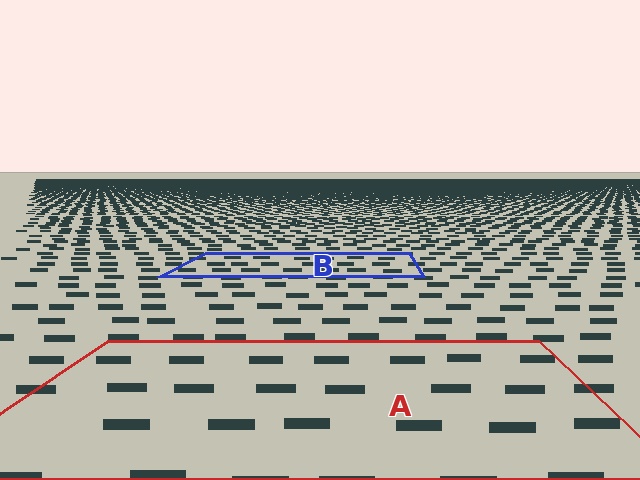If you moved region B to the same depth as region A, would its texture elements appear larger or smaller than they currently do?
They would appear larger. At a closer depth, the same texture elements are projected at a bigger on-screen size.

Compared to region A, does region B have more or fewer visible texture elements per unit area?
Region B has more texture elements per unit area — they are packed more densely because it is farther away.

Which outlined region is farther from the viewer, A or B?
Region B is farther from the viewer — the texture elements inside it appear smaller and more densely packed.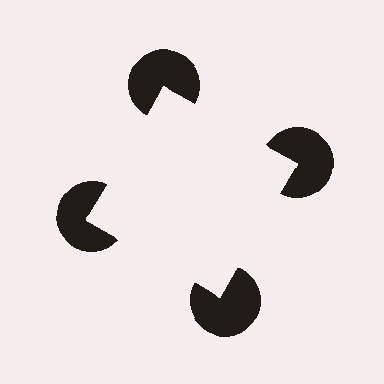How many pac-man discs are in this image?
There are 4 — one at each vertex of the illusory square.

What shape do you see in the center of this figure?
An illusory square — its edges are inferred from the aligned wedge cuts in the pac-man discs, not physically drawn.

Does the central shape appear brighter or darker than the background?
It typically appears slightly brighter than the background, even though no actual brightness change is drawn.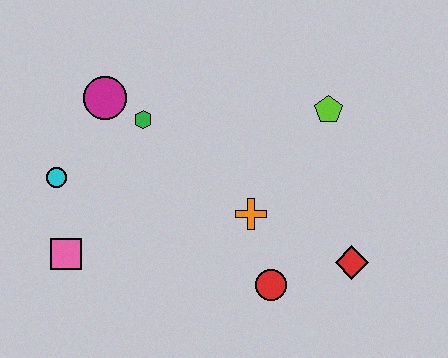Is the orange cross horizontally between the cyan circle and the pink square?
No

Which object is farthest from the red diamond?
The cyan circle is farthest from the red diamond.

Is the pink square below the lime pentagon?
Yes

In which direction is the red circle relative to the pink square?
The red circle is to the right of the pink square.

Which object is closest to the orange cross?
The red circle is closest to the orange cross.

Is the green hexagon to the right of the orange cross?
No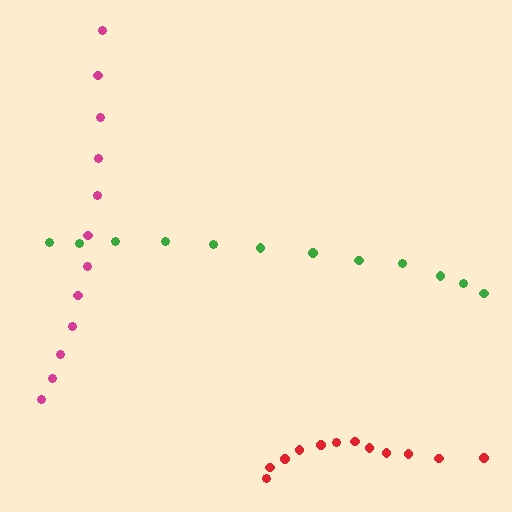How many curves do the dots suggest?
There are 3 distinct paths.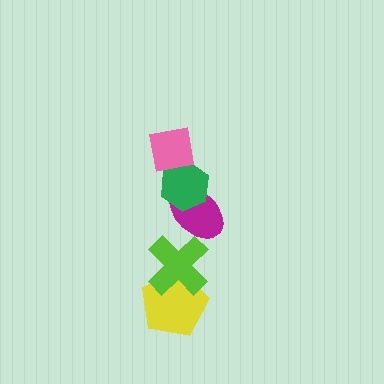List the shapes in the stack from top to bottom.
From top to bottom: the pink square, the green hexagon, the magenta ellipse, the lime cross, the yellow pentagon.